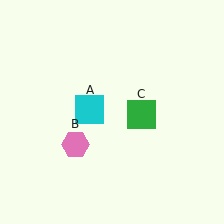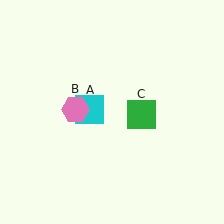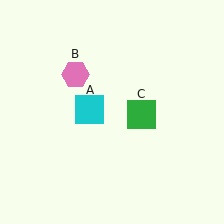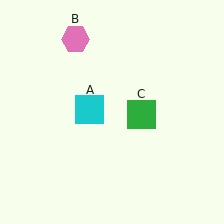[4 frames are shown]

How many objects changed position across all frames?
1 object changed position: pink hexagon (object B).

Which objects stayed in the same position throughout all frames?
Cyan square (object A) and green square (object C) remained stationary.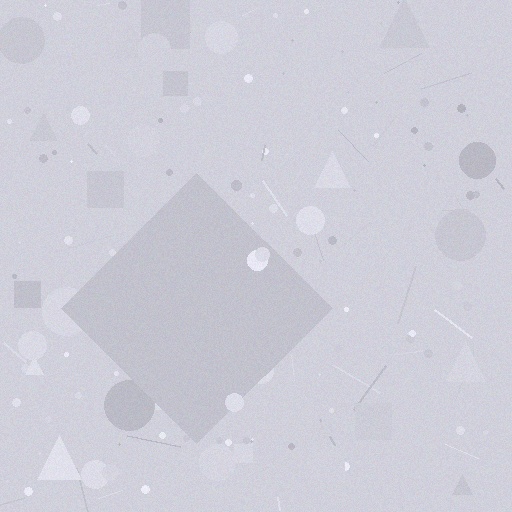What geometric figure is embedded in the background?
A diamond is embedded in the background.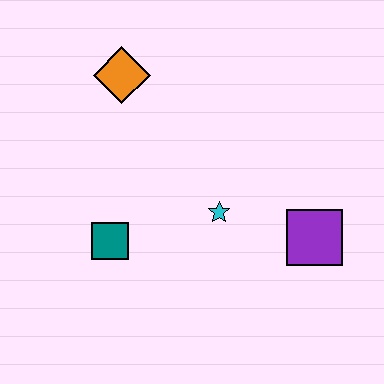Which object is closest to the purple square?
The cyan star is closest to the purple square.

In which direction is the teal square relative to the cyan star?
The teal square is to the left of the cyan star.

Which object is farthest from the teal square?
The purple square is farthest from the teal square.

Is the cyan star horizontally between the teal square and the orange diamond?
No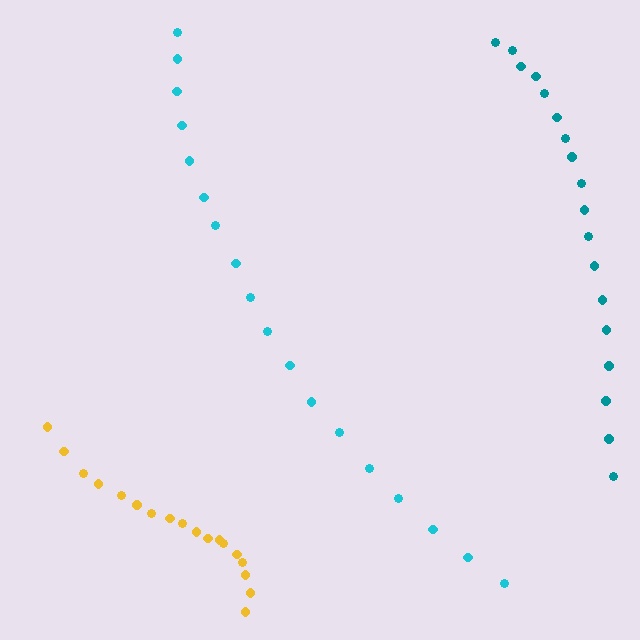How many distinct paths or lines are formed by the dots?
There are 3 distinct paths.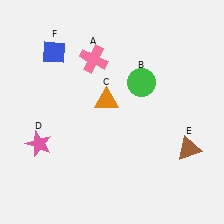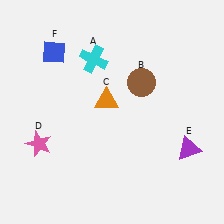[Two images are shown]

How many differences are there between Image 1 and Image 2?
There are 3 differences between the two images.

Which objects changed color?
A changed from pink to cyan. B changed from green to brown. E changed from brown to purple.